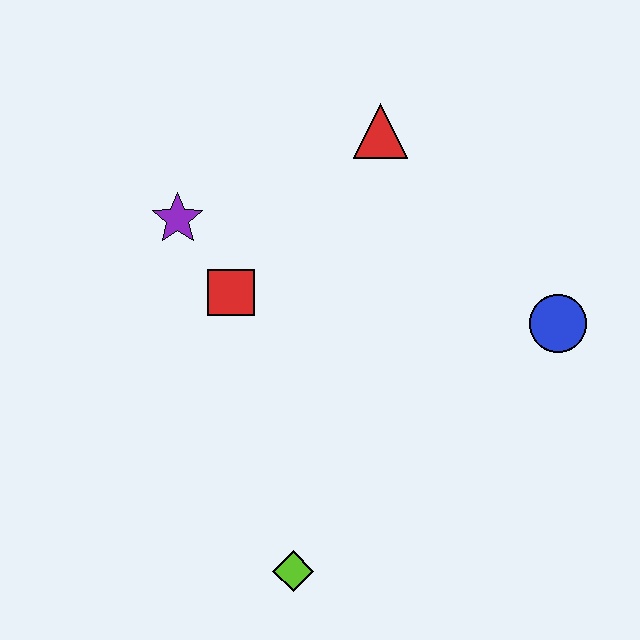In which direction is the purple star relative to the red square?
The purple star is above the red square.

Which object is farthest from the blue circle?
The purple star is farthest from the blue circle.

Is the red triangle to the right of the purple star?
Yes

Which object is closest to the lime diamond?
The red square is closest to the lime diamond.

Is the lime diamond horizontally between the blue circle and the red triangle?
No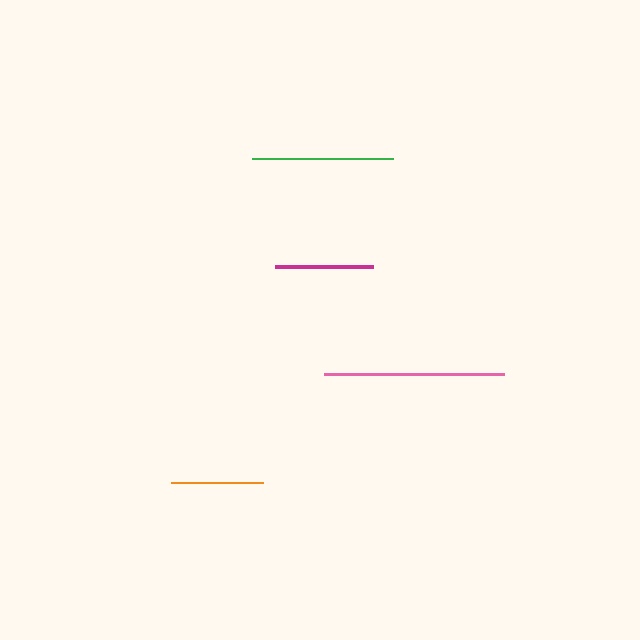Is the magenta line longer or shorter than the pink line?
The pink line is longer than the magenta line.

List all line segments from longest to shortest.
From longest to shortest: pink, green, magenta, orange.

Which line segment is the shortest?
The orange line is the shortest at approximately 92 pixels.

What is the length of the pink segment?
The pink segment is approximately 179 pixels long.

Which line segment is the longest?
The pink line is the longest at approximately 179 pixels.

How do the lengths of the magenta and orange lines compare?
The magenta and orange lines are approximately the same length.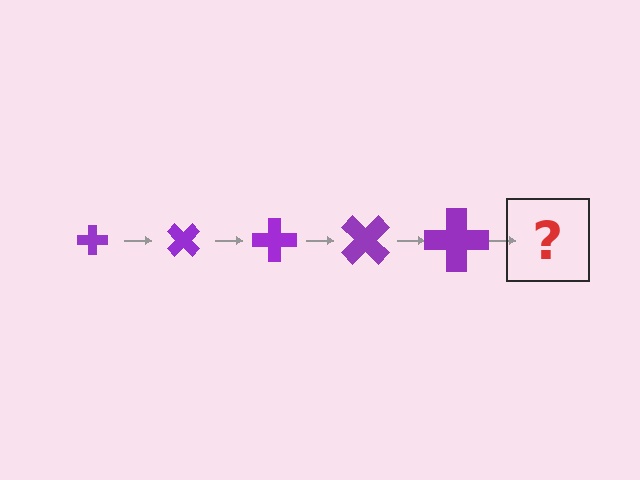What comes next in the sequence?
The next element should be a cross, larger than the previous one and rotated 225 degrees from the start.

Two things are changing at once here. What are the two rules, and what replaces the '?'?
The two rules are that the cross grows larger each step and it rotates 45 degrees each step. The '?' should be a cross, larger than the previous one and rotated 225 degrees from the start.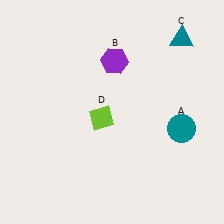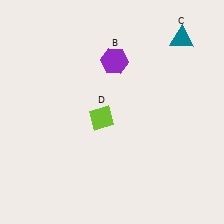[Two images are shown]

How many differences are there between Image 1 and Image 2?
There is 1 difference between the two images.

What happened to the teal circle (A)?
The teal circle (A) was removed in Image 2. It was in the bottom-right area of Image 1.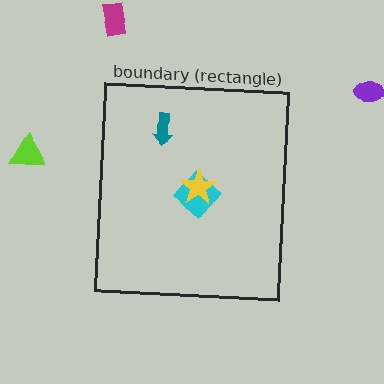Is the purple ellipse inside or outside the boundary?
Outside.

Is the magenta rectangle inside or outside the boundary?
Outside.